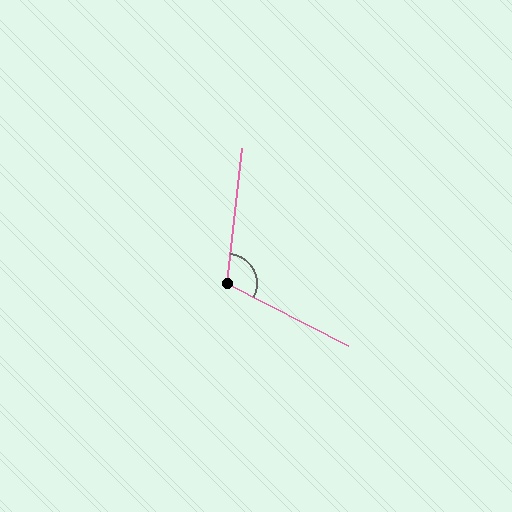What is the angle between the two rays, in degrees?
Approximately 111 degrees.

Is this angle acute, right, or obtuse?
It is obtuse.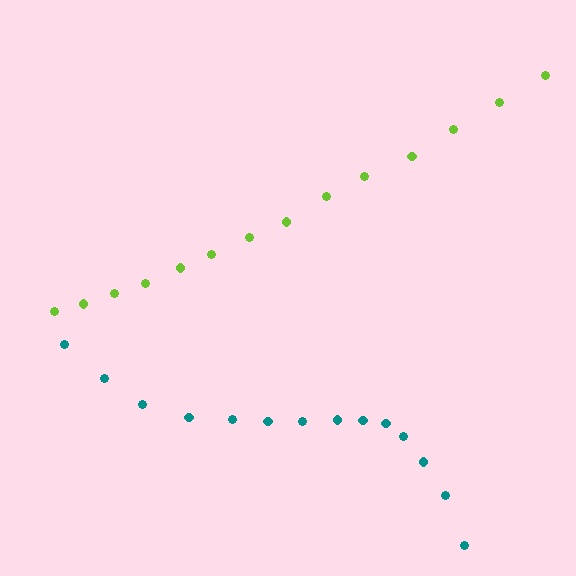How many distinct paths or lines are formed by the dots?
There are 2 distinct paths.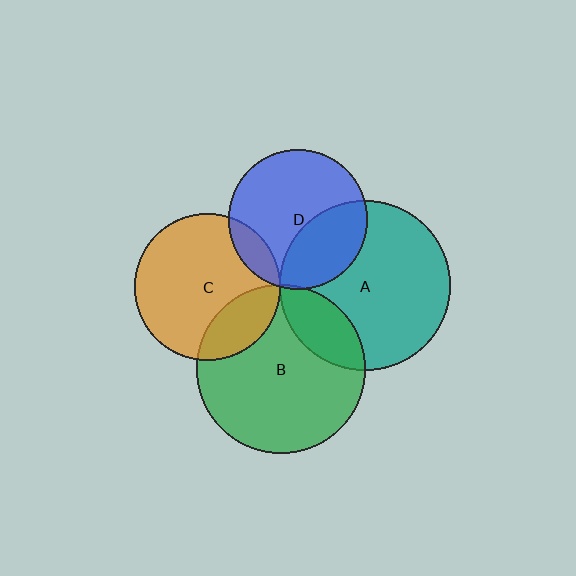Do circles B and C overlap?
Yes.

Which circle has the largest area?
Circle A (teal).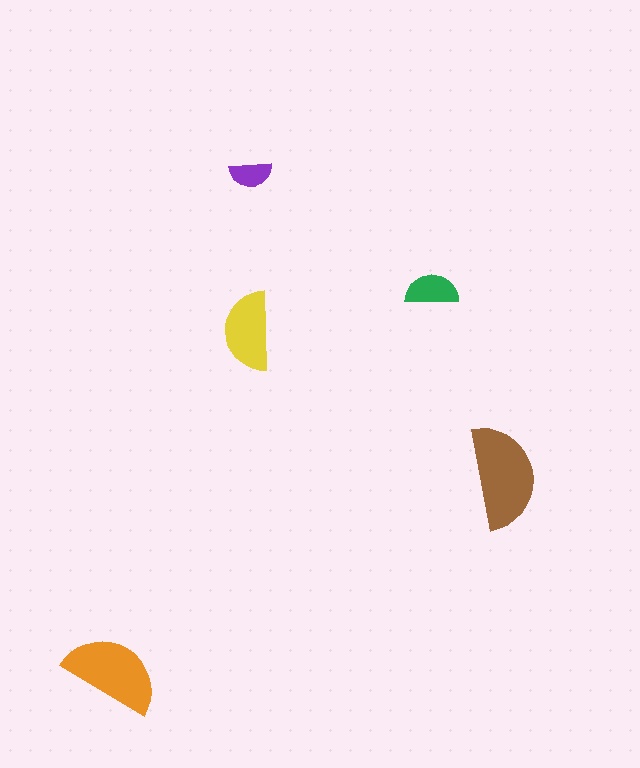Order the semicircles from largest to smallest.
the brown one, the orange one, the yellow one, the green one, the purple one.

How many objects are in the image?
There are 5 objects in the image.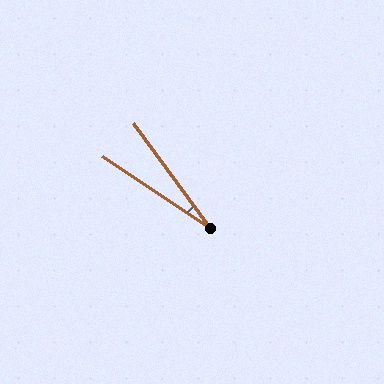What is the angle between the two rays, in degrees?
Approximately 20 degrees.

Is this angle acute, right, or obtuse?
It is acute.